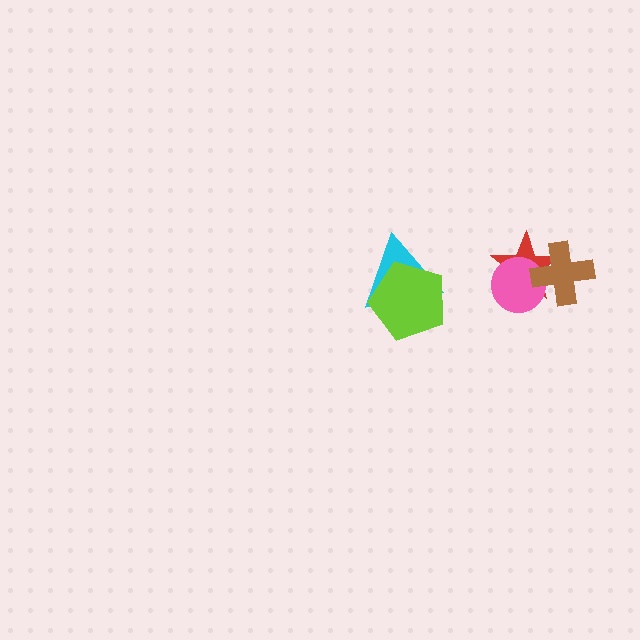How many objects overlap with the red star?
2 objects overlap with the red star.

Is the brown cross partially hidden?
No, no other shape covers it.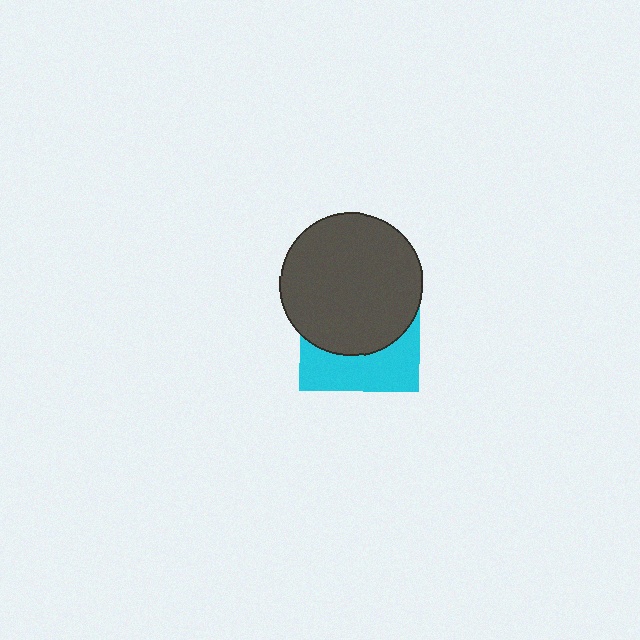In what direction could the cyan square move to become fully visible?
The cyan square could move down. That would shift it out from behind the dark gray circle entirely.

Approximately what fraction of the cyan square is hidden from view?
Roughly 62% of the cyan square is hidden behind the dark gray circle.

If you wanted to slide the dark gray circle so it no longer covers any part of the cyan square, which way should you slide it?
Slide it up — that is the most direct way to separate the two shapes.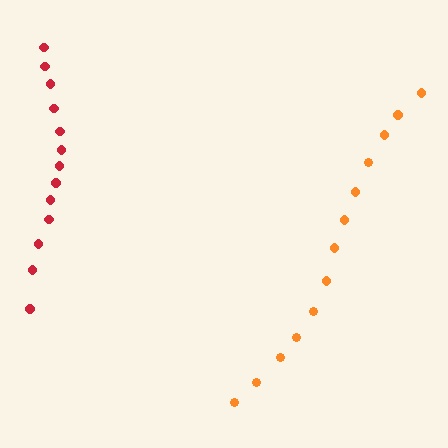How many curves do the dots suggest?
There are 2 distinct paths.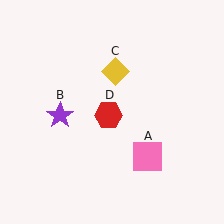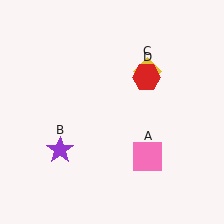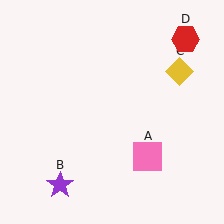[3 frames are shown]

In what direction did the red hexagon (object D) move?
The red hexagon (object D) moved up and to the right.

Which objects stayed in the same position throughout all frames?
Pink square (object A) remained stationary.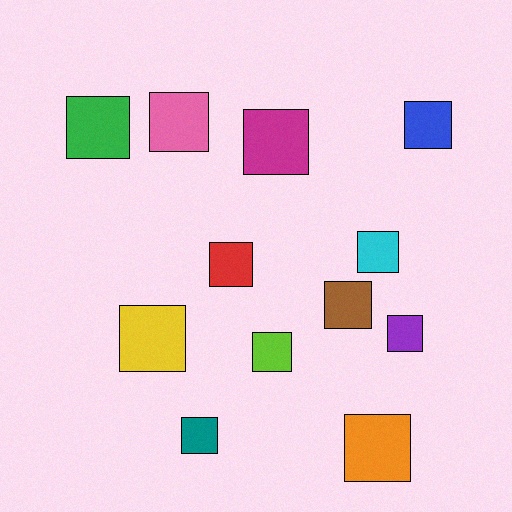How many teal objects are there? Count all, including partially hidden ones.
There is 1 teal object.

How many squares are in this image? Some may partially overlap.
There are 12 squares.